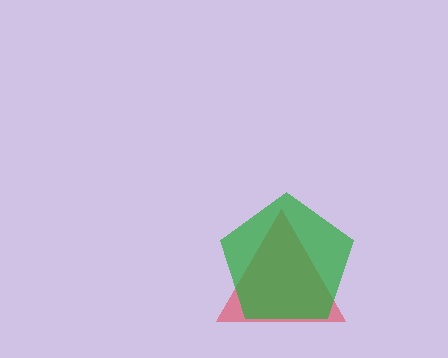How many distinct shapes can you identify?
There are 2 distinct shapes: a red triangle, a green pentagon.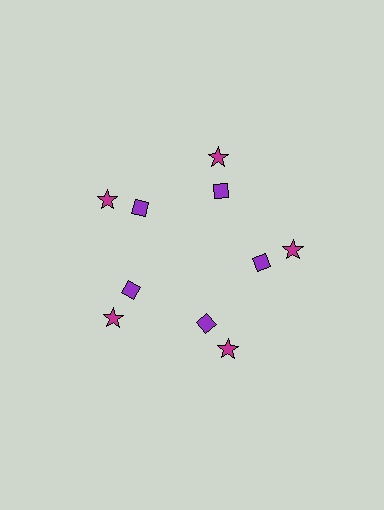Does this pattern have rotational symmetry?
Yes, this pattern has 5-fold rotational symmetry. It looks the same after rotating 72 degrees around the center.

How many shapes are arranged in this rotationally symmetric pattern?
There are 10 shapes, arranged in 5 groups of 2.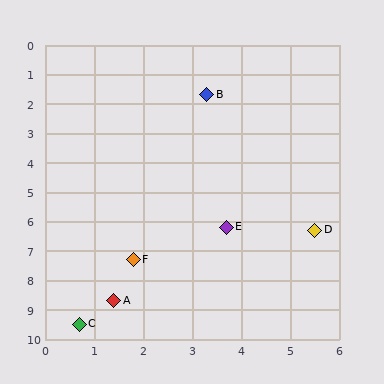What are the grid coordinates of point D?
Point D is at approximately (5.5, 6.3).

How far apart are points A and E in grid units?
Points A and E are about 3.4 grid units apart.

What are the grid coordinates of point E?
Point E is at approximately (3.7, 6.2).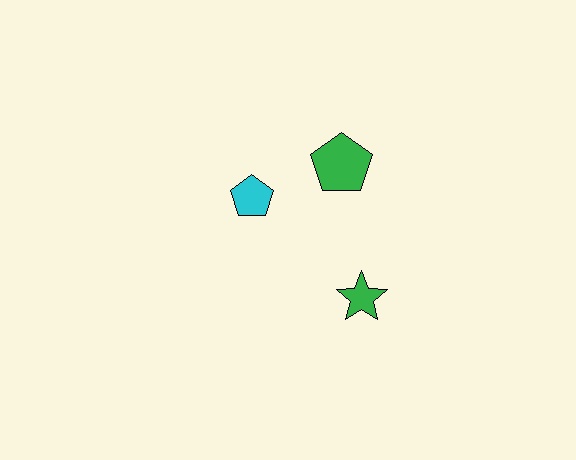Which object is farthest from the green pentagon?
The green star is farthest from the green pentagon.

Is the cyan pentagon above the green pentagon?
No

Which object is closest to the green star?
The green pentagon is closest to the green star.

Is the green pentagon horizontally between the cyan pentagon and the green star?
Yes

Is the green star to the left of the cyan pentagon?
No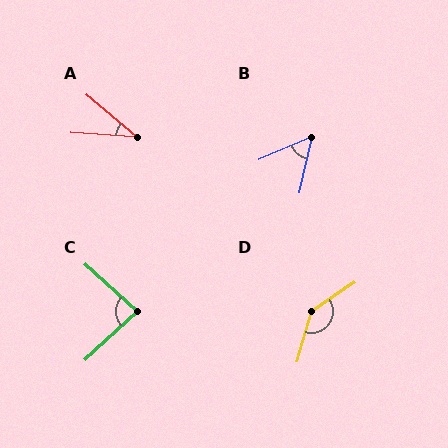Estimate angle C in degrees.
Approximately 85 degrees.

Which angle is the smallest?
A, at approximately 36 degrees.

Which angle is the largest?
D, at approximately 140 degrees.